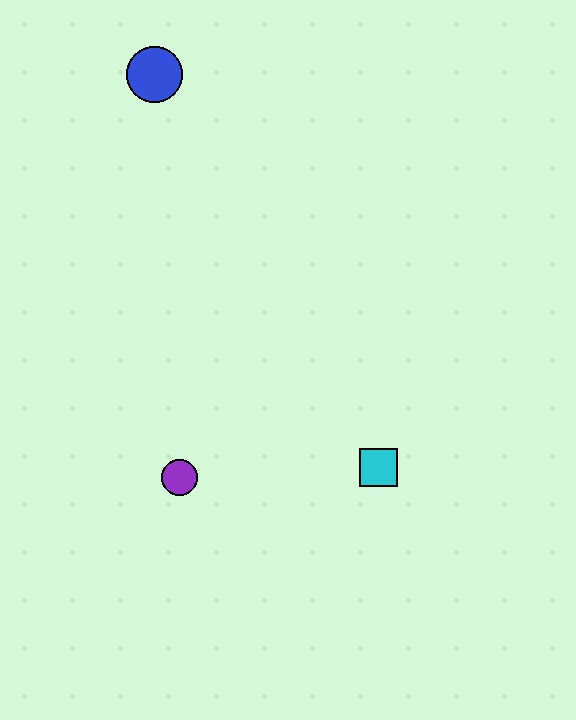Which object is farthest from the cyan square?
The blue circle is farthest from the cyan square.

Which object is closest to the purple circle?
The cyan square is closest to the purple circle.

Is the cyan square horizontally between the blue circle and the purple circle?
No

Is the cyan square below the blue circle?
Yes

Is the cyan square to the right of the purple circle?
Yes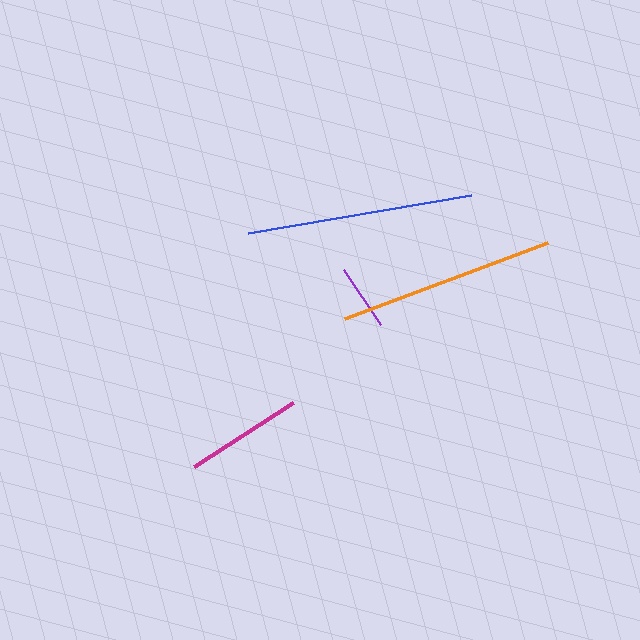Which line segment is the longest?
The blue line is the longest at approximately 226 pixels.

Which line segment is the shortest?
The purple line is the shortest at approximately 67 pixels.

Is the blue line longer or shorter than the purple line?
The blue line is longer than the purple line.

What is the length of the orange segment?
The orange segment is approximately 217 pixels long.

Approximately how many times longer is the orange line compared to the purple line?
The orange line is approximately 3.3 times the length of the purple line.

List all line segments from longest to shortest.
From longest to shortest: blue, orange, magenta, purple.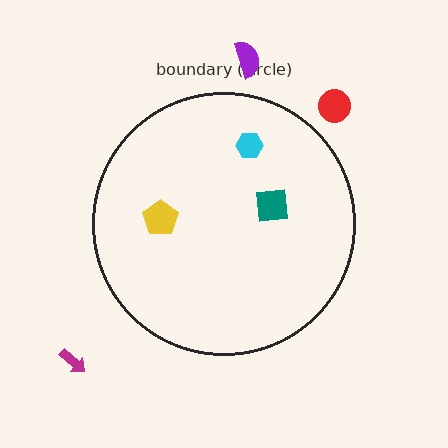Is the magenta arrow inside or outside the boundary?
Outside.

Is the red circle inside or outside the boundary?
Outside.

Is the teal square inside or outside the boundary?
Inside.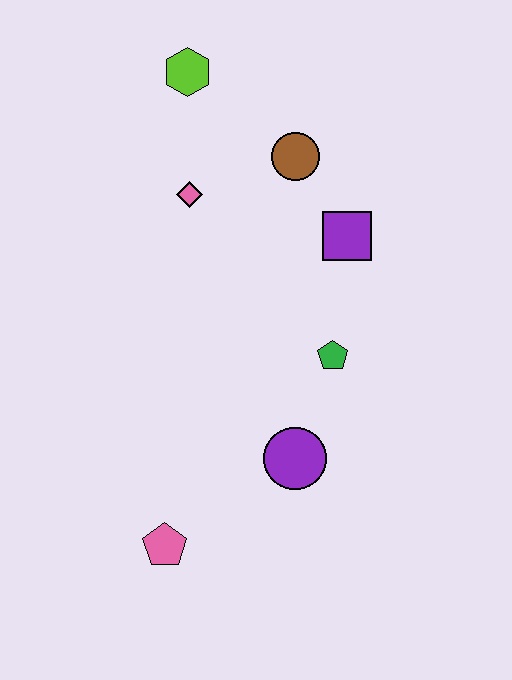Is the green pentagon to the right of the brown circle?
Yes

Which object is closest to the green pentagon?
The purple circle is closest to the green pentagon.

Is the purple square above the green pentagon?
Yes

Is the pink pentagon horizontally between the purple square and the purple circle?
No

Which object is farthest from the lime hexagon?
The pink pentagon is farthest from the lime hexagon.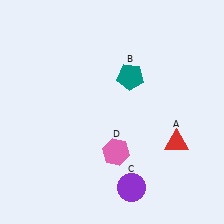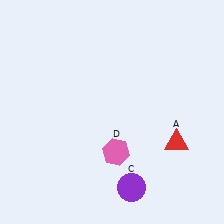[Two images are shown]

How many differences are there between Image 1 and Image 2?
There is 1 difference between the two images.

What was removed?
The teal pentagon (B) was removed in Image 2.